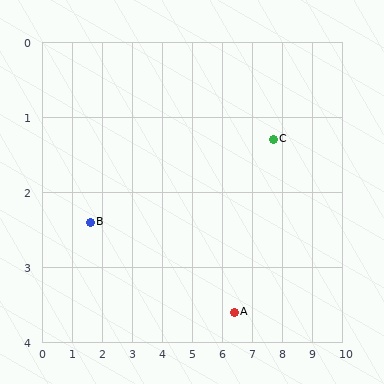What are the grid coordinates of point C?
Point C is at approximately (7.7, 1.3).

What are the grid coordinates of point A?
Point A is at approximately (6.4, 3.6).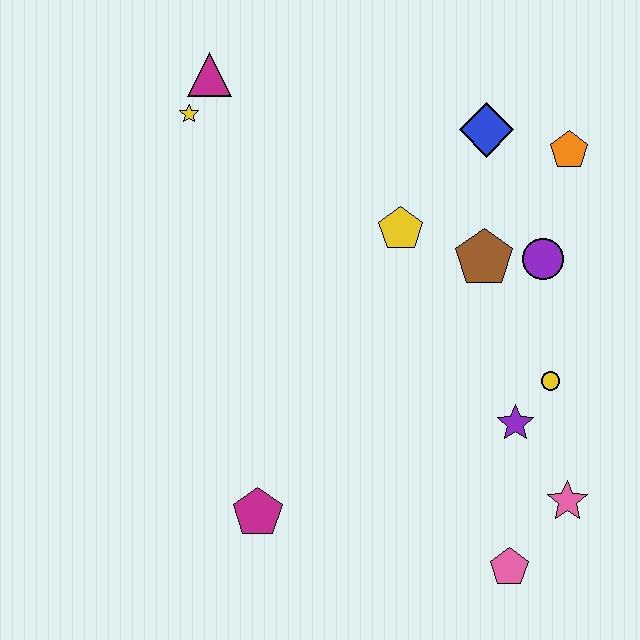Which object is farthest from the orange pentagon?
The magenta pentagon is farthest from the orange pentagon.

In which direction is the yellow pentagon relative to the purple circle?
The yellow pentagon is to the left of the purple circle.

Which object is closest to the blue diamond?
The orange pentagon is closest to the blue diamond.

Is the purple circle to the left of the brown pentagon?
No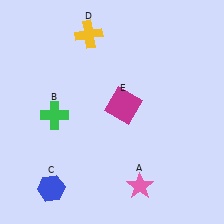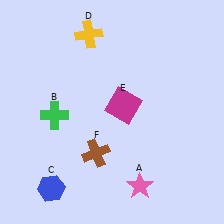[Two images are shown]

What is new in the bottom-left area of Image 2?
A brown cross (F) was added in the bottom-left area of Image 2.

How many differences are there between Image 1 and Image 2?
There is 1 difference between the two images.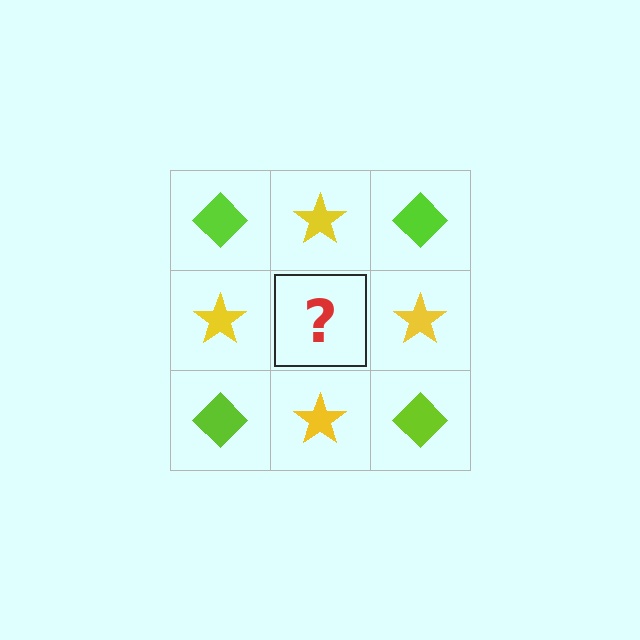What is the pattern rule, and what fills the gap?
The rule is that it alternates lime diamond and yellow star in a checkerboard pattern. The gap should be filled with a lime diamond.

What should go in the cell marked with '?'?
The missing cell should contain a lime diamond.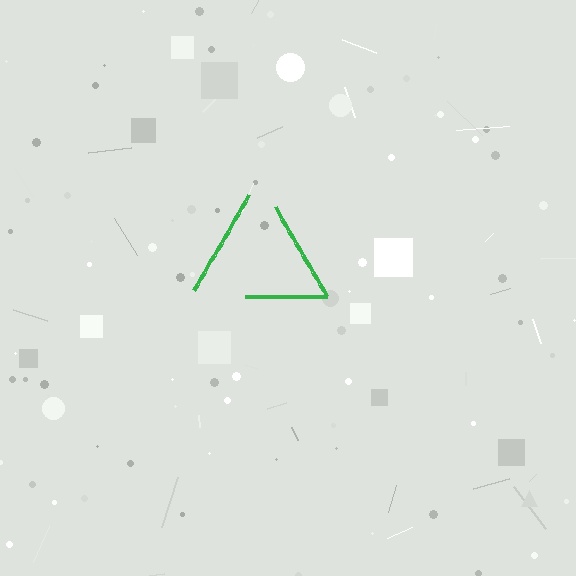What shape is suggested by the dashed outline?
The dashed outline suggests a triangle.